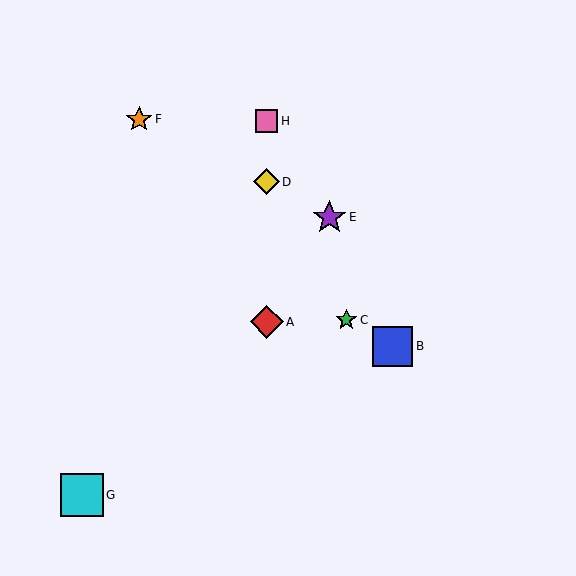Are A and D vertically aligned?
Yes, both are at x≈267.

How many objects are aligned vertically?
3 objects (A, D, H) are aligned vertically.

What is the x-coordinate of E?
Object E is at x≈329.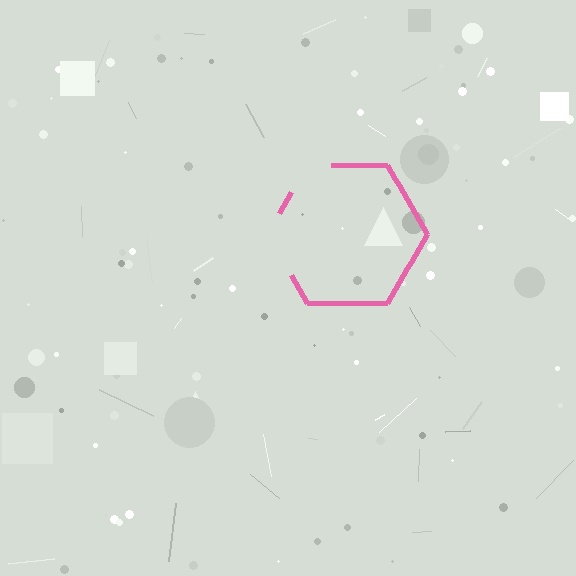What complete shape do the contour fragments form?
The contour fragments form a hexagon.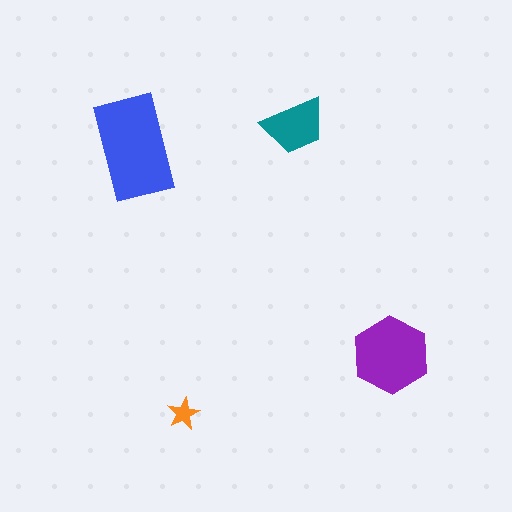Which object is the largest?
The blue rectangle.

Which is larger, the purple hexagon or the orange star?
The purple hexagon.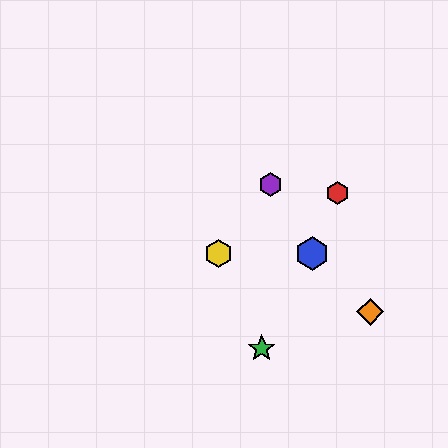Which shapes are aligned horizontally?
The blue hexagon, the yellow hexagon are aligned horizontally.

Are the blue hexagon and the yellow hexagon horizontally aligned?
Yes, both are at y≈254.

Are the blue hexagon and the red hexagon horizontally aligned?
No, the blue hexagon is at y≈254 and the red hexagon is at y≈193.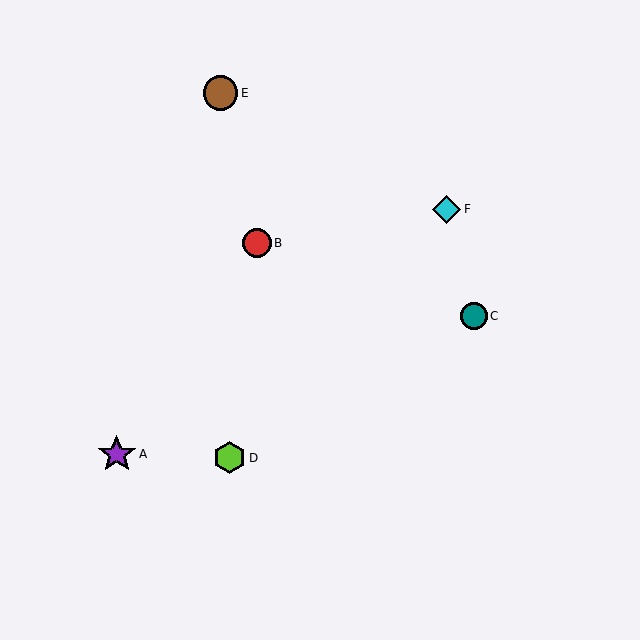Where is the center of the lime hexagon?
The center of the lime hexagon is at (230, 458).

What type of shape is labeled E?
Shape E is a brown circle.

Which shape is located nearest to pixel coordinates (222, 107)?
The brown circle (labeled E) at (221, 93) is nearest to that location.